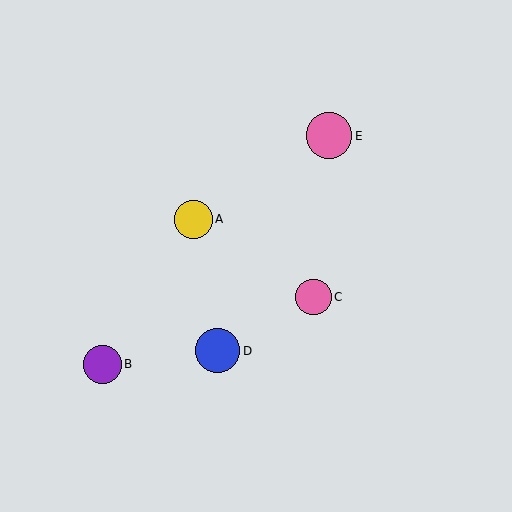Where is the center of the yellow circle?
The center of the yellow circle is at (193, 219).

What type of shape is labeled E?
Shape E is a pink circle.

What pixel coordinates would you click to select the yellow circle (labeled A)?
Click at (193, 219) to select the yellow circle A.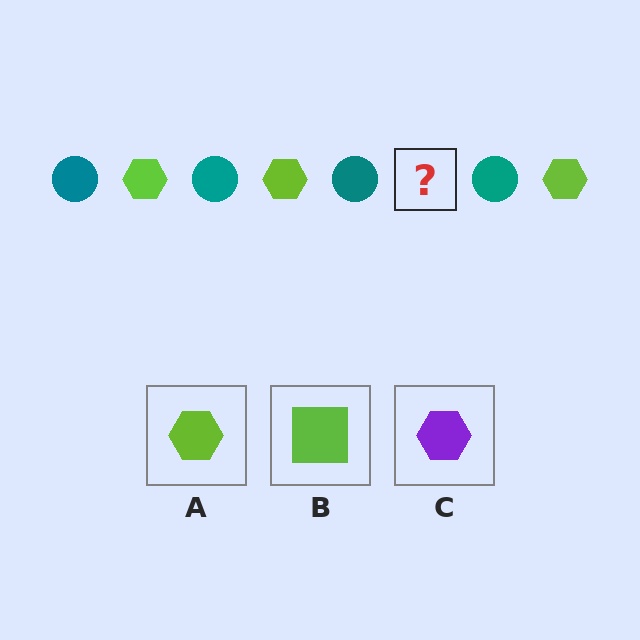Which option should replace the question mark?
Option A.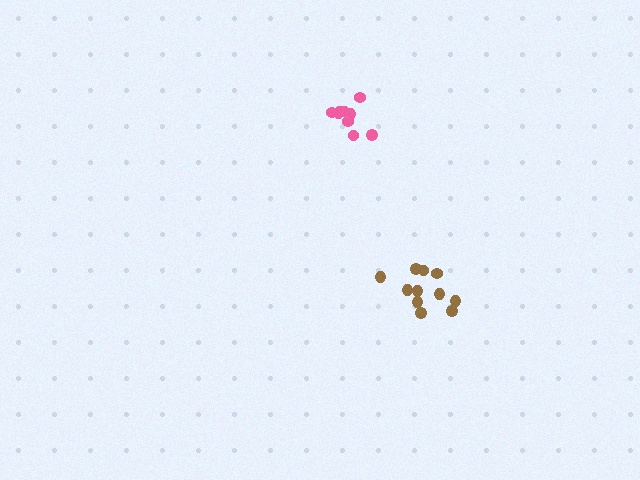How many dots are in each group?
Group 1: 9 dots, Group 2: 11 dots (20 total).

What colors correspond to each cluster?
The clusters are colored: pink, brown.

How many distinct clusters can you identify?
There are 2 distinct clusters.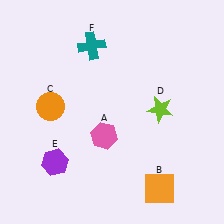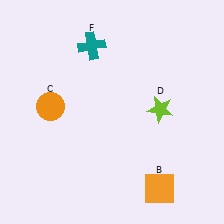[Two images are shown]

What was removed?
The pink hexagon (A), the purple hexagon (E) were removed in Image 2.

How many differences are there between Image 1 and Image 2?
There are 2 differences between the two images.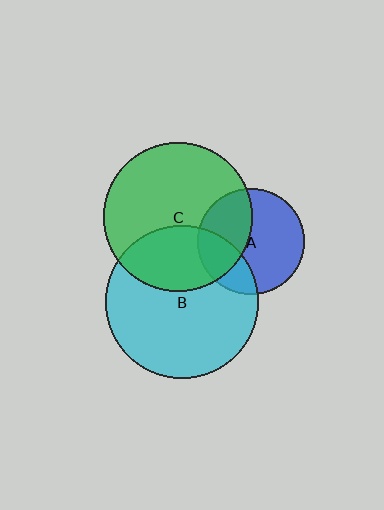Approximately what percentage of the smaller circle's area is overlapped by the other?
Approximately 25%.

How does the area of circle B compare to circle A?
Approximately 2.1 times.